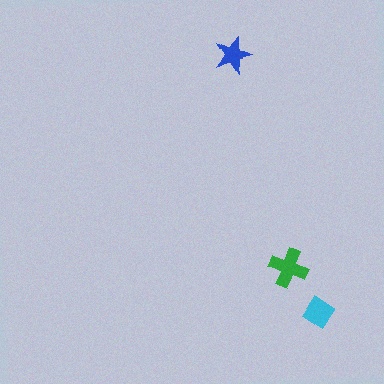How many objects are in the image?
There are 3 objects in the image.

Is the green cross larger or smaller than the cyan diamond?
Larger.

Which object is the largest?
The green cross.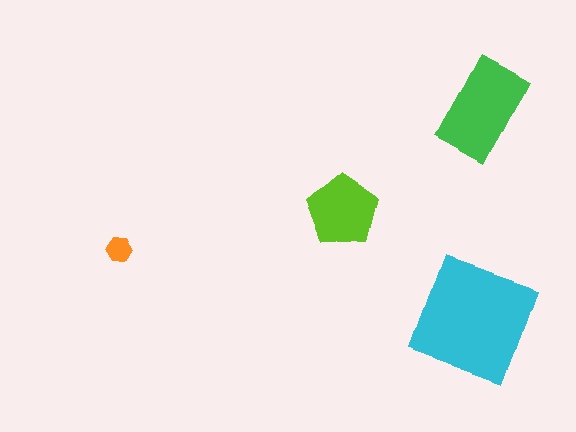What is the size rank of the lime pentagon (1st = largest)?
3rd.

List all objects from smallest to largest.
The orange hexagon, the lime pentagon, the green rectangle, the cyan square.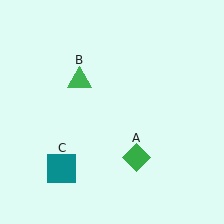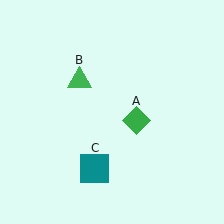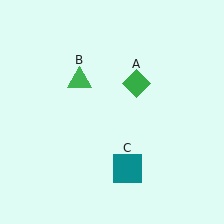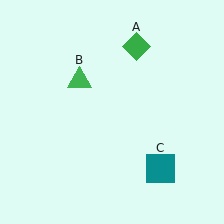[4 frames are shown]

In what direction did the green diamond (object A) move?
The green diamond (object A) moved up.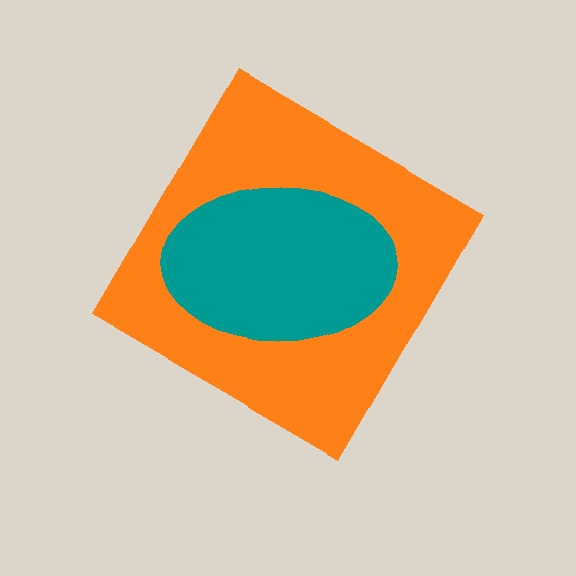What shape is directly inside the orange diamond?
The teal ellipse.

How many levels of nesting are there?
2.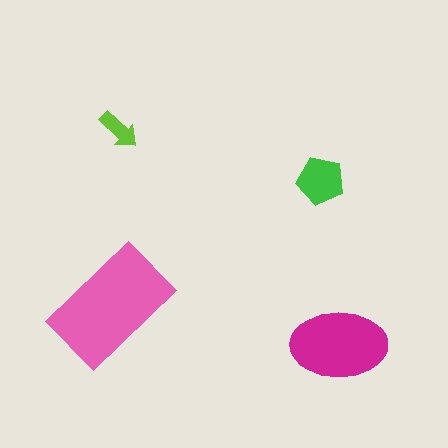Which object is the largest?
The pink rectangle.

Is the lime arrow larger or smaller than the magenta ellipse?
Smaller.